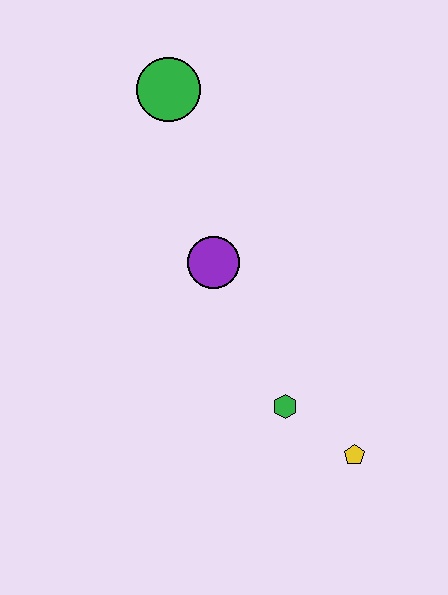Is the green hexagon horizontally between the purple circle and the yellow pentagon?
Yes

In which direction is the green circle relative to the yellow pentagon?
The green circle is above the yellow pentagon.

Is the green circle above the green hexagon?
Yes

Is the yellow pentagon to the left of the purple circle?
No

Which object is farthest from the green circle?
The yellow pentagon is farthest from the green circle.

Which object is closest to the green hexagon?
The yellow pentagon is closest to the green hexagon.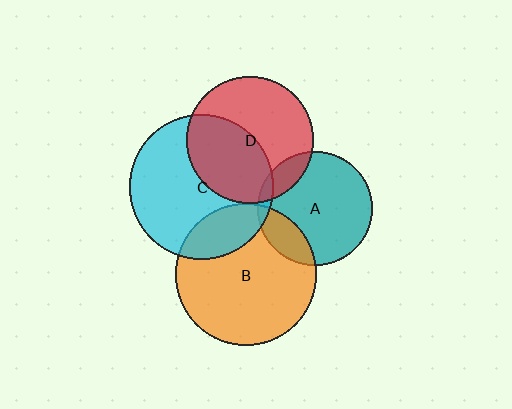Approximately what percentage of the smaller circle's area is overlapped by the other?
Approximately 20%.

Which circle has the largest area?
Circle C (cyan).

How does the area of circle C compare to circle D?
Approximately 1.3 times.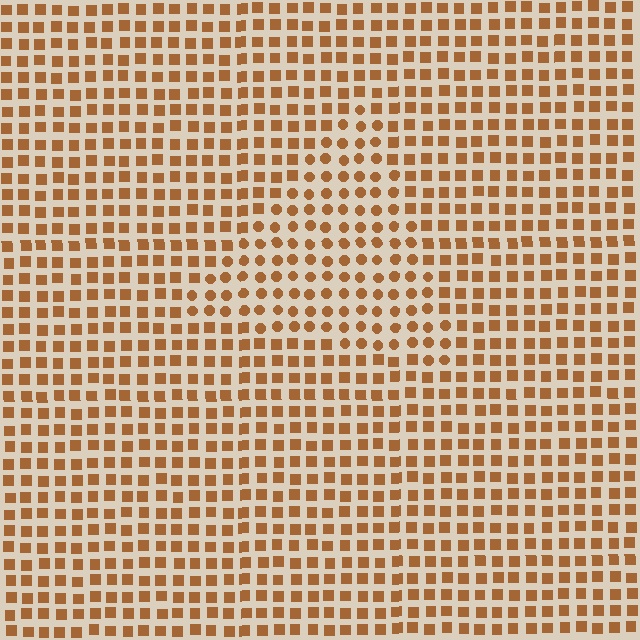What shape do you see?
I see a triangle.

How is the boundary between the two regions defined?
The boundary is defined by a change in element shape: circles inside vs. squares outside. All elements share the same color and spacing.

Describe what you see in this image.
The image is filled with small brown elements arranged in a uniform grid. A triangle-shaped region contains circles, while the surrounding area contains squares. The boundary is defined purely by the change in element shape.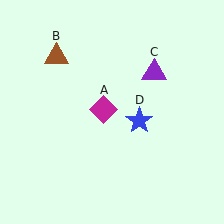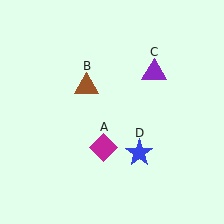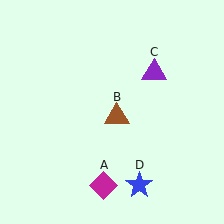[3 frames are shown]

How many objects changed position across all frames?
3 objects changed position: magenta diamond (object A), brown triangle (object B), blue star (object D).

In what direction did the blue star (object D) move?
The blue star (object D) moved down.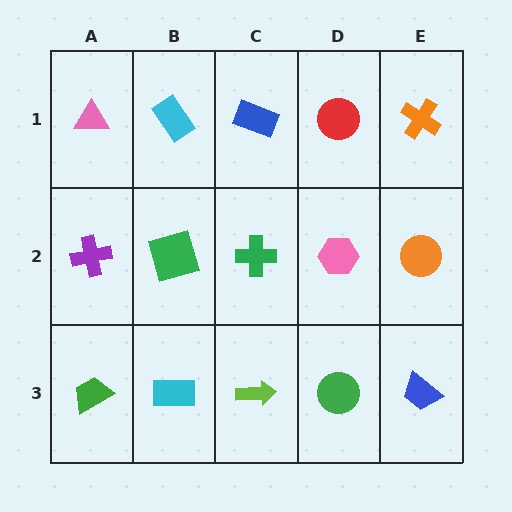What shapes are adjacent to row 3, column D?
A pink hexagon (row 2, column D), a lime arrow (row 3, column C), a blue trapezoid (row 3, column E).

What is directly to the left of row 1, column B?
A pink triangle.